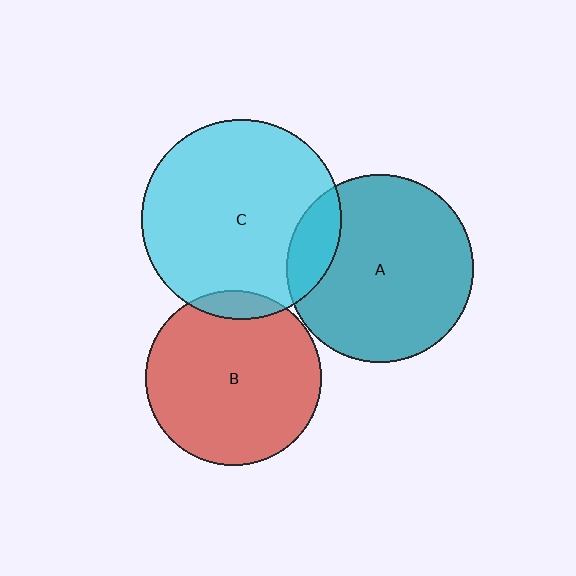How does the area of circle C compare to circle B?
Approximately 1.3 times.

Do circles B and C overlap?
Yes.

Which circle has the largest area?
Circle C (cyan).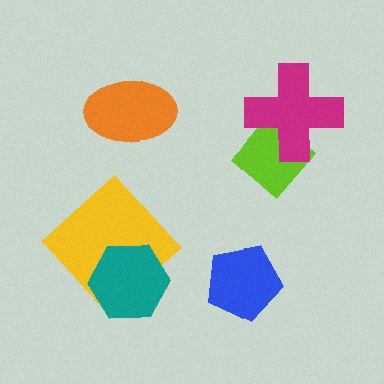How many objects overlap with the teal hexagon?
1 object overlaps with the teal hexagon.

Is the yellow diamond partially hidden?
Yes, it is partially covered by another shape.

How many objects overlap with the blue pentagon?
0 objects overlap with the blue pentagon.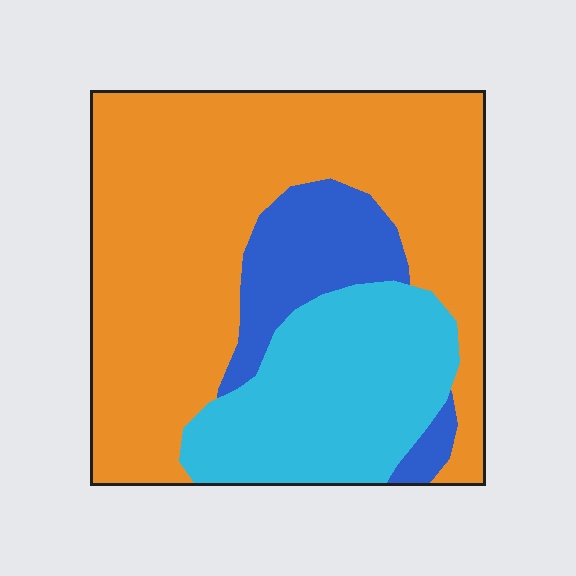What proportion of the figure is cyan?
Cyan covers 25% of the figure.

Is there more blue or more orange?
Orange.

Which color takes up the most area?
Orange, at roughly 60%.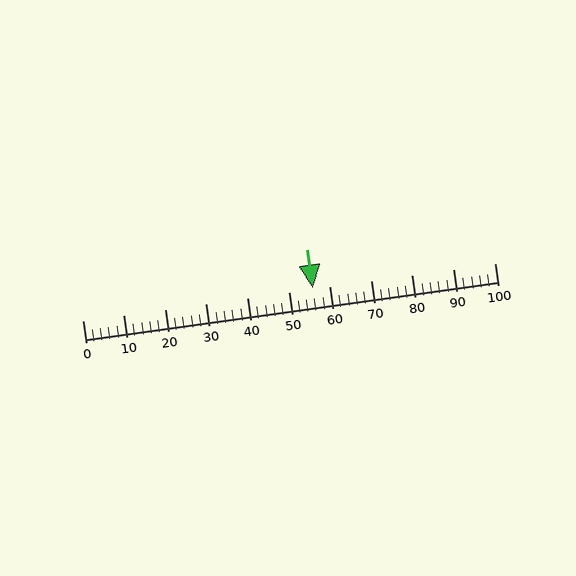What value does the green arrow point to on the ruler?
The green arrow points to approximately 56.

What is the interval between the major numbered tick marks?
The major tick marks are spaced 10 units apart.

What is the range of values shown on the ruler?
The ruler shows values from 0 to 100.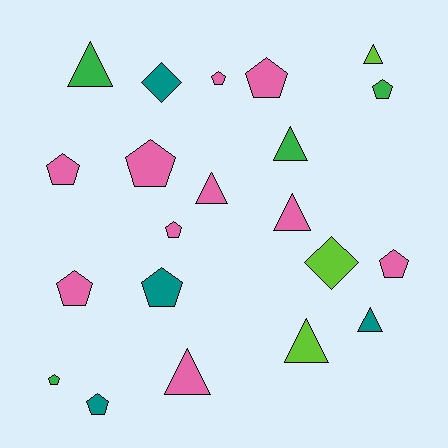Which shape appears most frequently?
Pentagon, with 11 objects.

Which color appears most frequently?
Pink, with 10 objects.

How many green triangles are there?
There are 2 green triangles.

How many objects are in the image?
There are 21 objects.